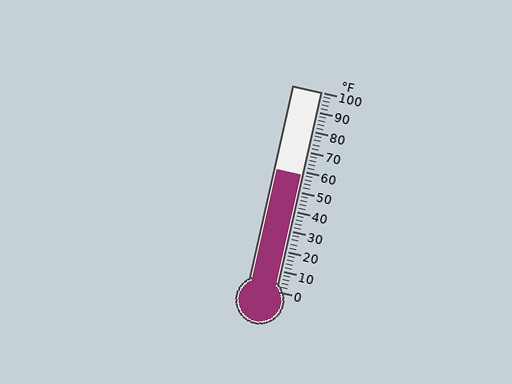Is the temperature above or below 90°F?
The temperature is below 90°F.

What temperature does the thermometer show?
The thermometer shows approximately 58°F.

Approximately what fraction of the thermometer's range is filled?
The thermometer is filled to approximately 60% of its range.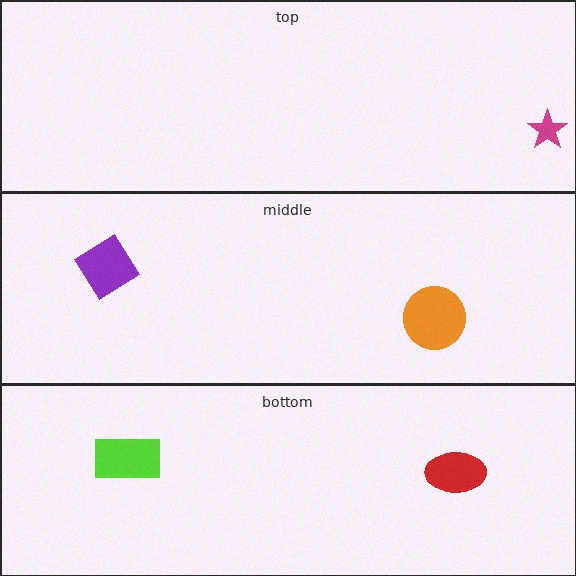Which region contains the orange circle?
The middle region.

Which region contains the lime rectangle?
The bottom region.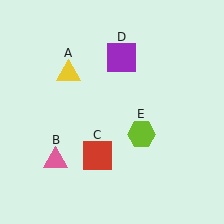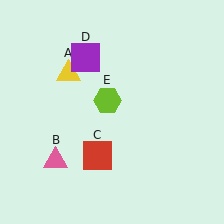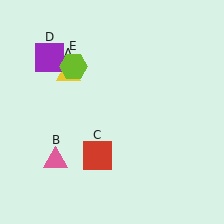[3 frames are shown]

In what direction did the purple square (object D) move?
The purple square (object D) moved left.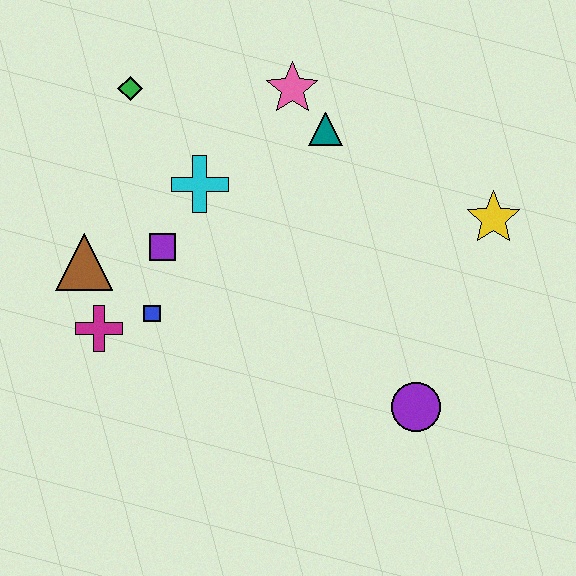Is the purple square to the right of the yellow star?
No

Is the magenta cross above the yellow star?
No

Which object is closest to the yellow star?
The teal triangle is closest to the yellow star.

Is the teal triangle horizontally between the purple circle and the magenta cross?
Yes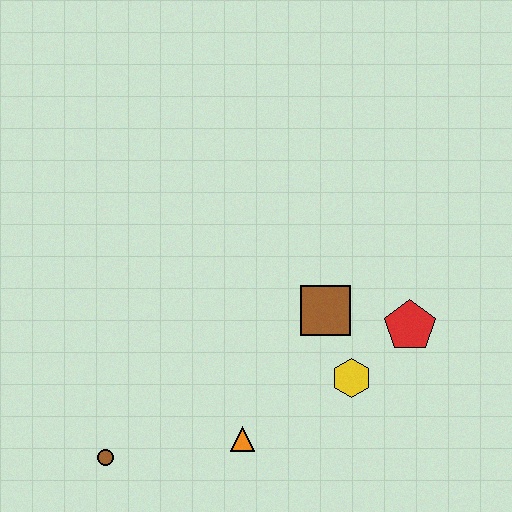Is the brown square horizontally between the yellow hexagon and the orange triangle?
Yes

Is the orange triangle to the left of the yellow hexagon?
Yes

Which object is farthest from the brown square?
The brown circle is farthest from the brown square.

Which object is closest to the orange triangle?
The yellow hexagon is closest to the orange triangle.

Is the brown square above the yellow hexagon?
Yes